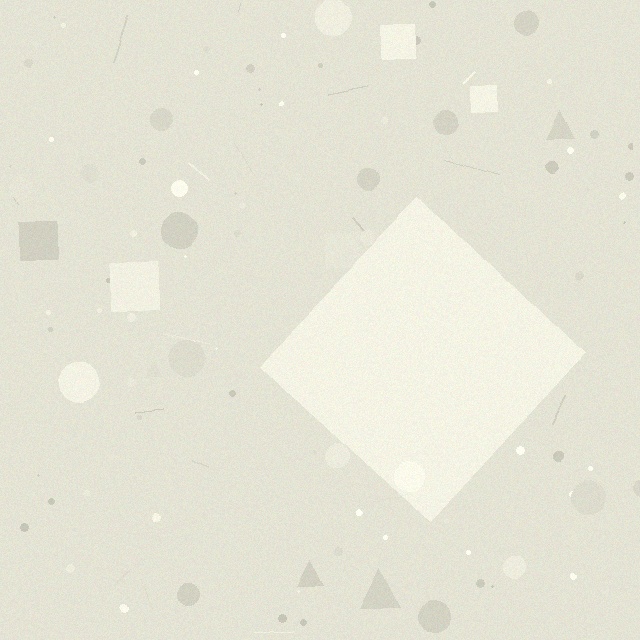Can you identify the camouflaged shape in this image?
The camouflaged shape is a diamond.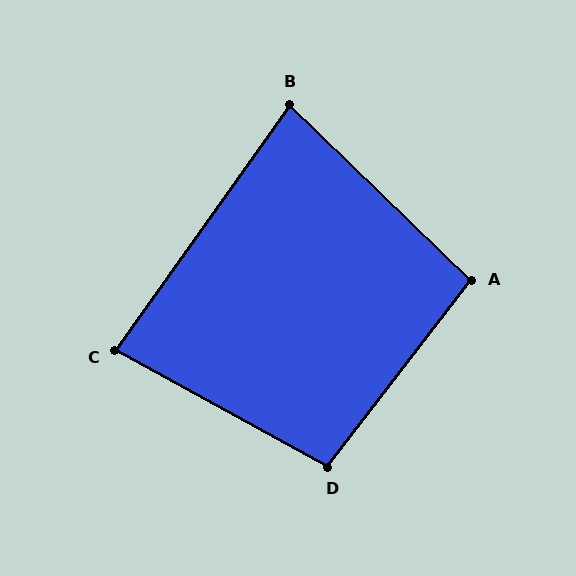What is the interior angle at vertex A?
Approximately 96 degrees (obtuse).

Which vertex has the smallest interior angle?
B, at approximately 81 degrees.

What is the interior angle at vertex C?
Approximately 84 degrees (acute).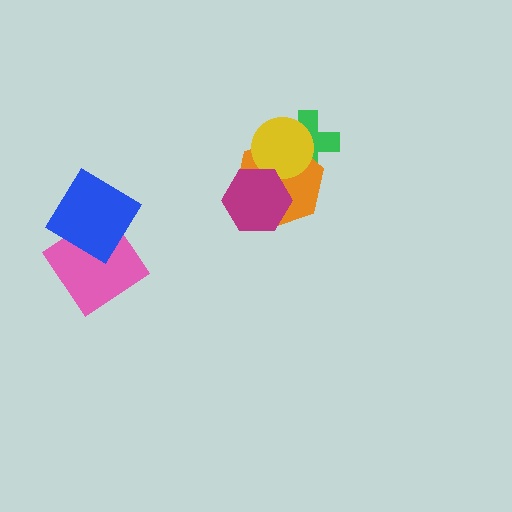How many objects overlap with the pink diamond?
1 object overlaps with the pink diamond.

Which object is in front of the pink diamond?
The blue diamond is in front of the pink diamond.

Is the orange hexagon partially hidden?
Yes, it is partially covered by another shape.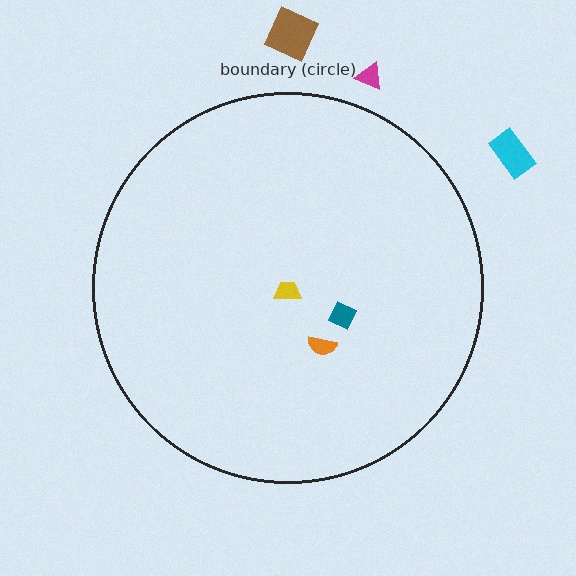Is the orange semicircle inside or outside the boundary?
Inside.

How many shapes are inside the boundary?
3 inside, 3 outside.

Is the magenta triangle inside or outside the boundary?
Outside.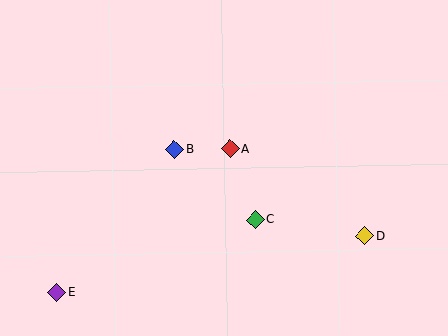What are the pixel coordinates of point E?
Point E is at (57, 292).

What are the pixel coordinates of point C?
Point C is at (255, 220).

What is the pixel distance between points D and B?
The distance between D and B is 210 pixels.